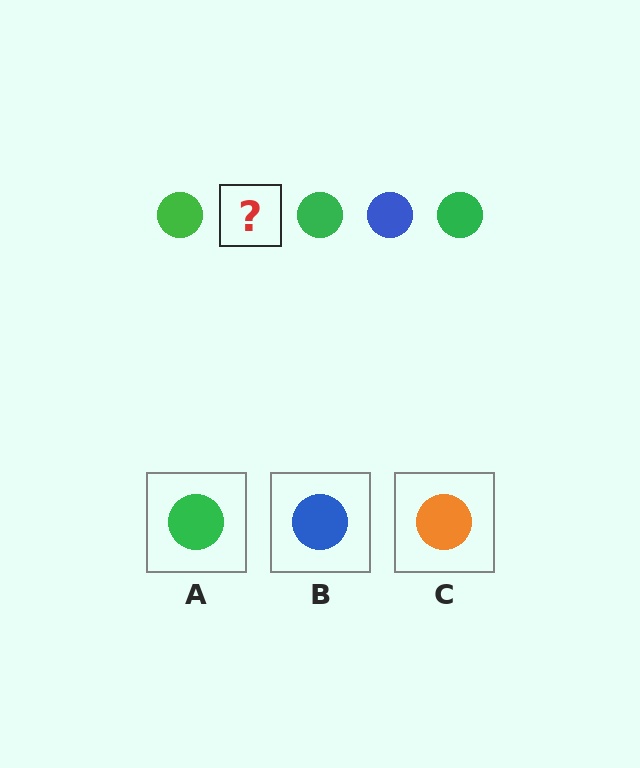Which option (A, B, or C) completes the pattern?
B.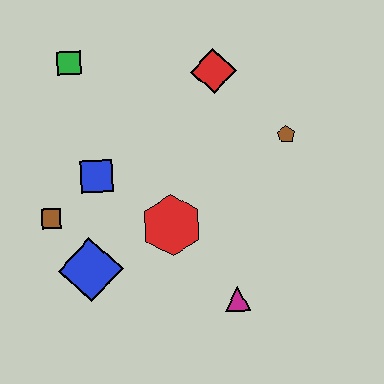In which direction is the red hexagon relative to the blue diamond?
The red hexagon is to the right of the blue diamond.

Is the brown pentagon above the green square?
No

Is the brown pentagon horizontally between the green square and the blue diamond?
No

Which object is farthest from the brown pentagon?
The brown square is farthest from the brown pentagon.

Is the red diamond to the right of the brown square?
Yes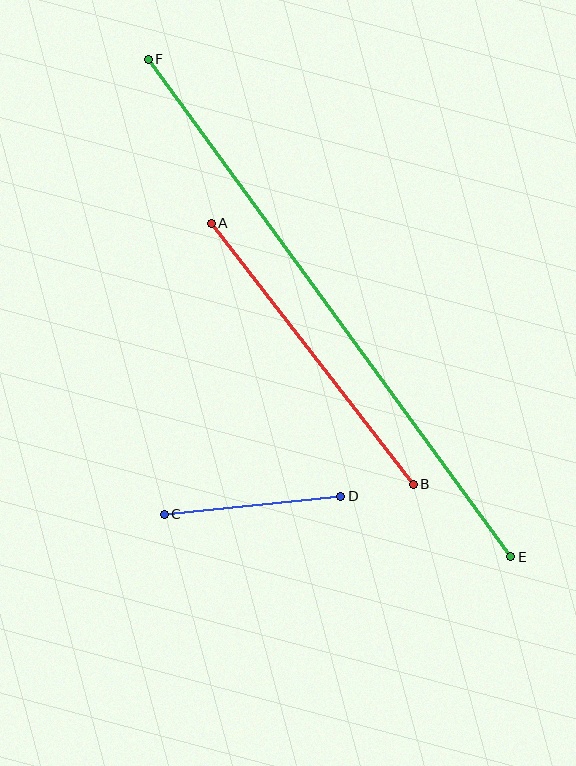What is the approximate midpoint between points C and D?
The midpoint is at approximately (253, 505) pixels.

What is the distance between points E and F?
The distance is approximately 616 pixels.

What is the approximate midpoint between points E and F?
The midpoint is at approximately (329, 308) pixels.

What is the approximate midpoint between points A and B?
The midpoint is at approximately (312, 354) pixels.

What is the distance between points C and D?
The distance is approximately 178 pixels.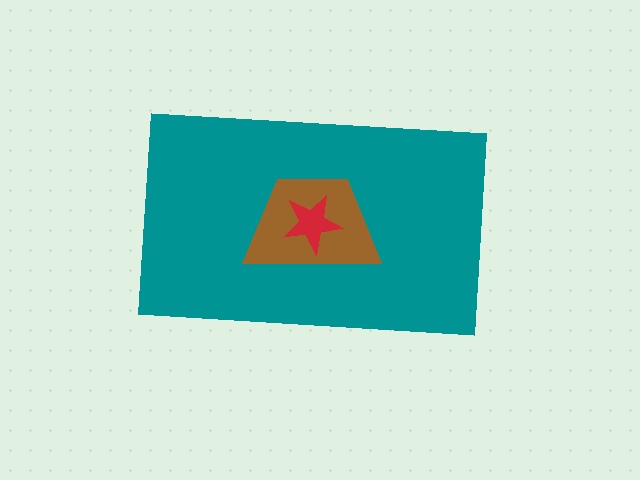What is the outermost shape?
The teal rectangle.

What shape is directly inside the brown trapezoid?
The red star.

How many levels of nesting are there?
3.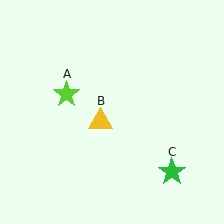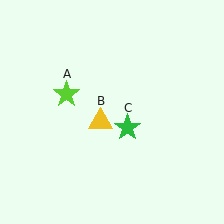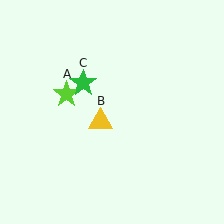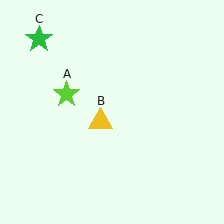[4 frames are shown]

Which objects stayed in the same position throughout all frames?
Lime star (object A) and yellow triangle (object B) remained stationary.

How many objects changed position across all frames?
1 object changed position: green star (object C).